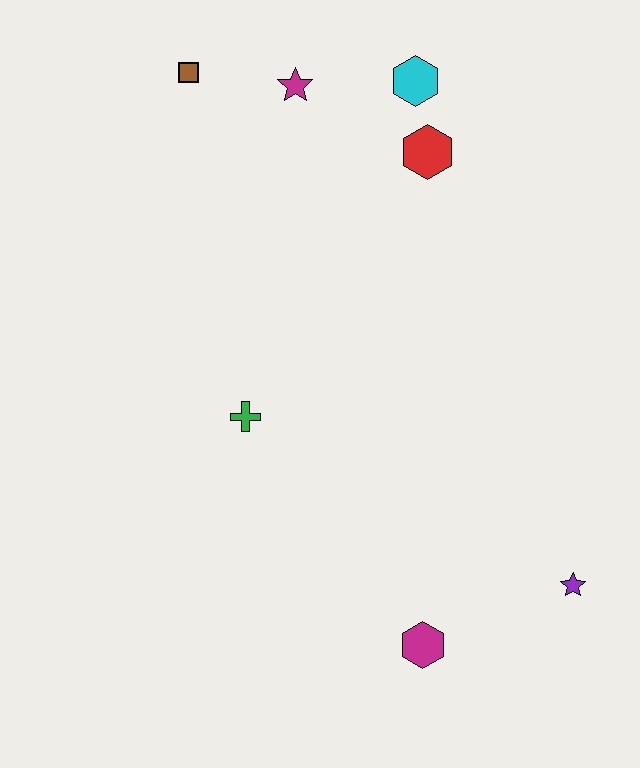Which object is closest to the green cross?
The magenta hexagon is closest to the green cross.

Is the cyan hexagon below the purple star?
No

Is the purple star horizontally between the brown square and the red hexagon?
No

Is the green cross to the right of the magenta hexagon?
No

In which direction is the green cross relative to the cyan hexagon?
The green cross is below the cyan hexagon.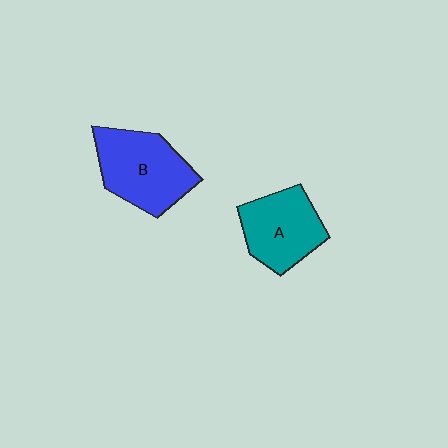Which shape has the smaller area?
Shape A (teal).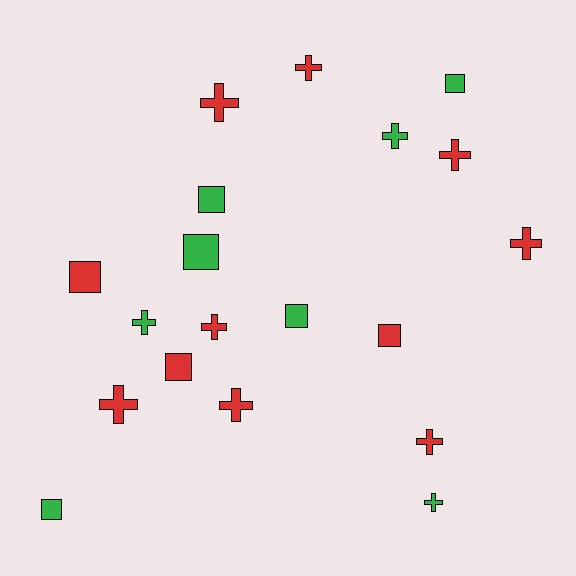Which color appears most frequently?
Red, with 11 objects.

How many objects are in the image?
There are 19 objects.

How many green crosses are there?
There are 3 green crosses.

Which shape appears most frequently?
Cross, with 11 objects.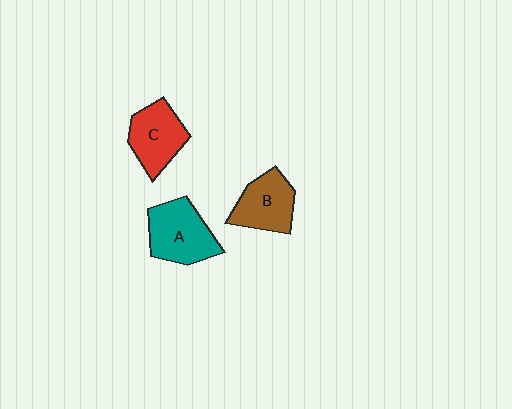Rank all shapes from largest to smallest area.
From largest to smallest: A (teal), C (red), B (brown).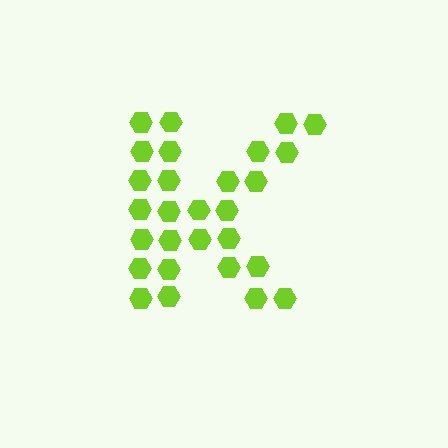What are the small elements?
The small elements are hexagons.